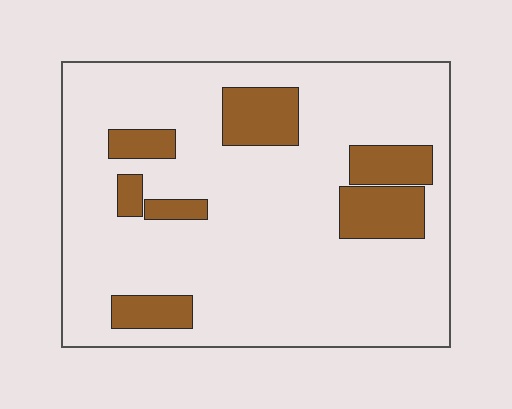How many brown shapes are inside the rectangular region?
7.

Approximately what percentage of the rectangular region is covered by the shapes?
Approximately 20%.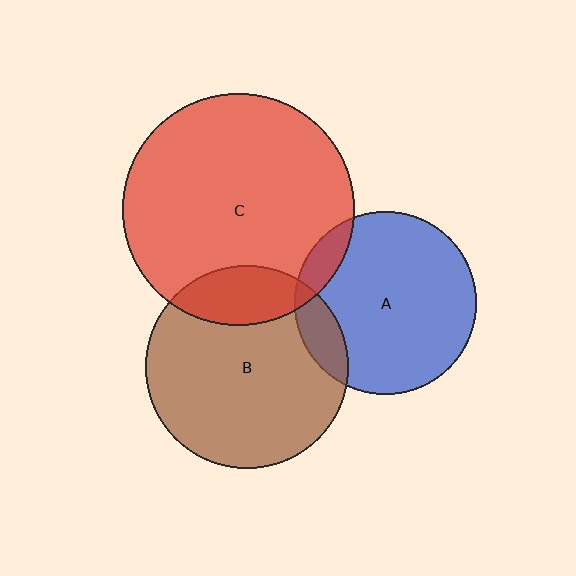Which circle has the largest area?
Circle C (red).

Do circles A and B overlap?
Yes.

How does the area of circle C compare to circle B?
Approximately 1.3 times.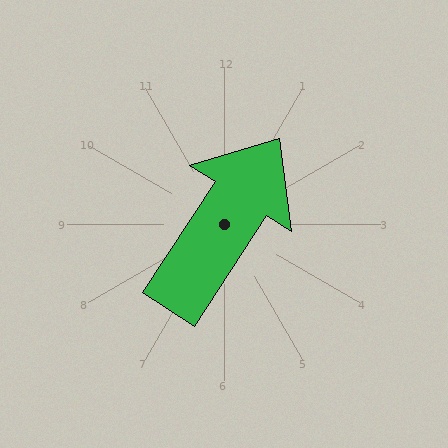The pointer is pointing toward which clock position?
Roughly 1 o'clock.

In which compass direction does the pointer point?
Northeast.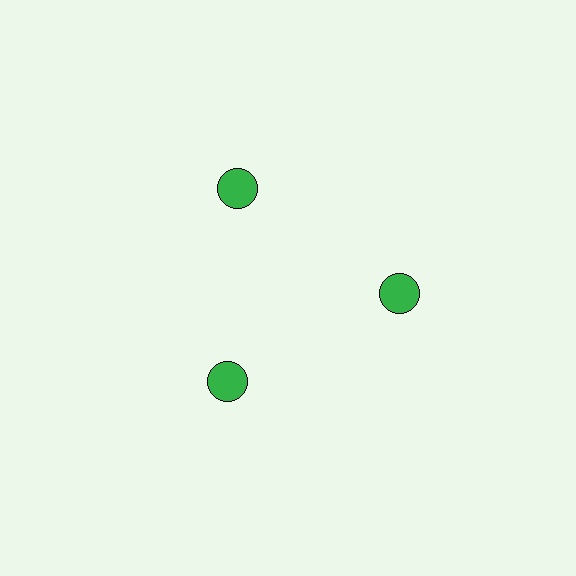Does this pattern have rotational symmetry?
Yes, this pattern has 3-fold rotational symmetry. It looks the same after rotating 120 degrees around the center.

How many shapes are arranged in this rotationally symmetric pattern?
There are 3 shapes, arranged in 3 groups of 1.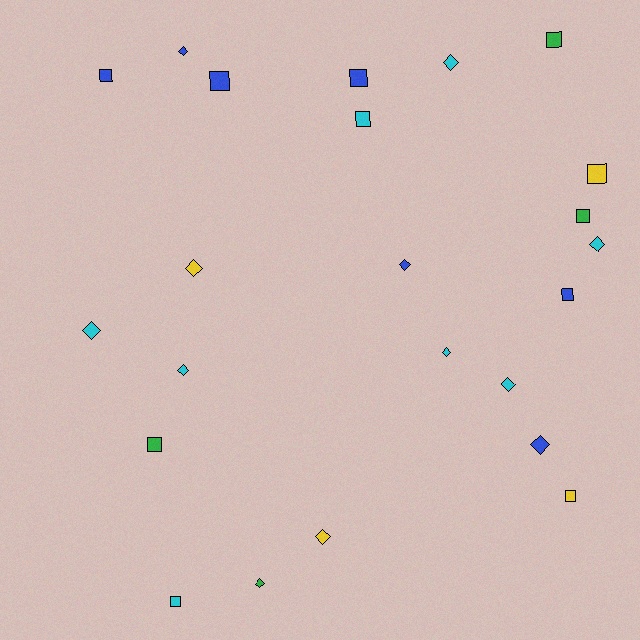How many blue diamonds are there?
There are 3 blue diamonds.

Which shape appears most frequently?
Diamond, with 12 objects.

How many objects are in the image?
There are 23 objects.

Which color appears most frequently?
Cyan, with 8 objects.